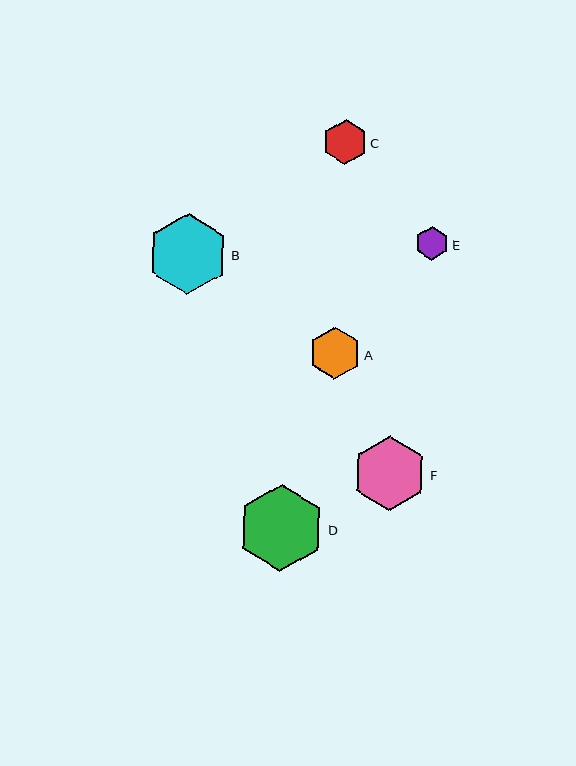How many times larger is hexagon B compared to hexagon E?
Hexagon B is approximately 2.4 times the size of hexagon E.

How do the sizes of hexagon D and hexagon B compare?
Hexagon D and hexagon B are approximately the same size.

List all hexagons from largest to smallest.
From largest to smallest: D, B, F, A, C, E.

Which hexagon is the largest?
Hexagon D is the largest with a size of approximately 87 pixels.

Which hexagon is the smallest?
Hexagon E is the smallest with a size of approximately 33 pixels.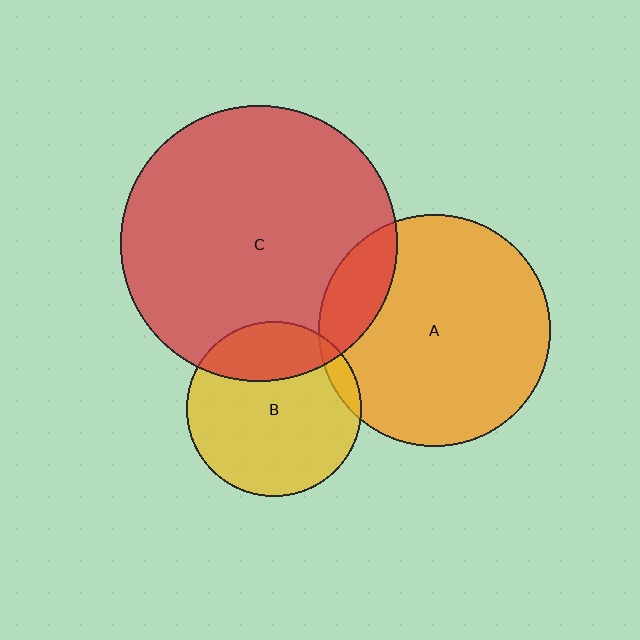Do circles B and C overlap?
Yes.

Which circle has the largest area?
Circle C (red).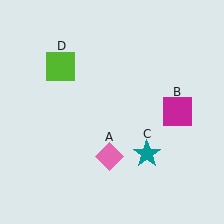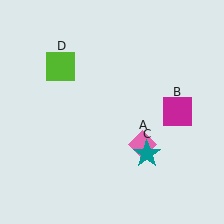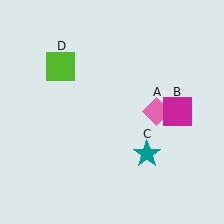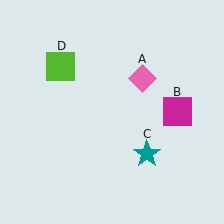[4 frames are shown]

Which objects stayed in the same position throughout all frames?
Magenta square (object B) and teal star (object C) and lime square (object D) remained stationary.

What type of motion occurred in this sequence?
The pink diamond (object A) rotated counterclockwise around the center of the scene.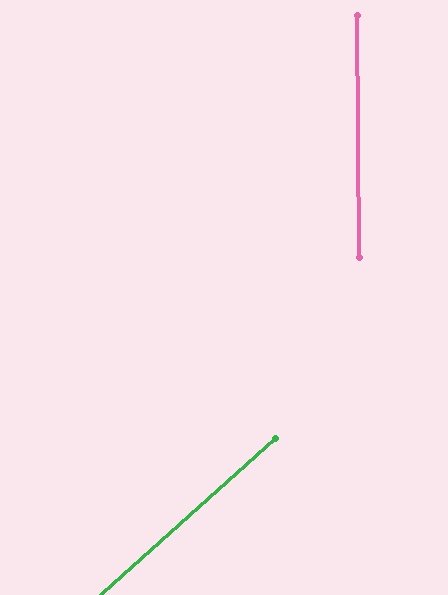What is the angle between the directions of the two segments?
Approximately 49 degrees.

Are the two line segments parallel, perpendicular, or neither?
Neither parallel nor perpendicular — they differ by about 49°.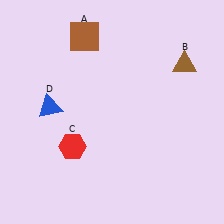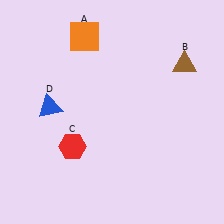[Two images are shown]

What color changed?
The square (A) changed from brown in Image 1 to orange in Image 2.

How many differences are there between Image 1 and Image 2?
There is 1 difference between the two images.